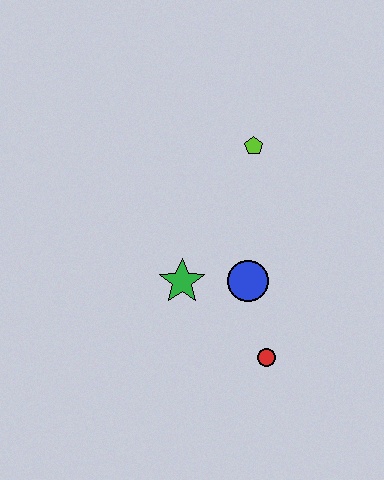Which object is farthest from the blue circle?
The lime pentagon is farthest from the blue circle.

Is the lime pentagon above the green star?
Yes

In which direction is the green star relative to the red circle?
The green star is to the left of the red circle.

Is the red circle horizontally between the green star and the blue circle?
No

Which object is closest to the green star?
The blue circle is closest to the green star.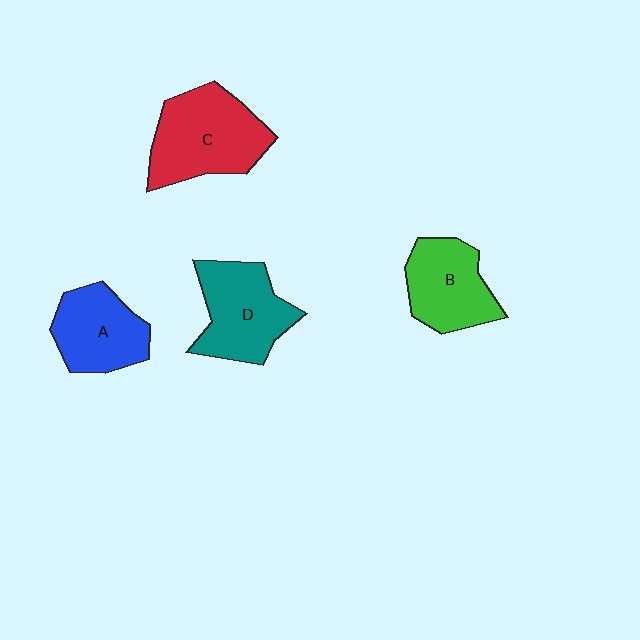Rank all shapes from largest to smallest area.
From largest to smallest: C (red), D (teal), B (green), A (blue).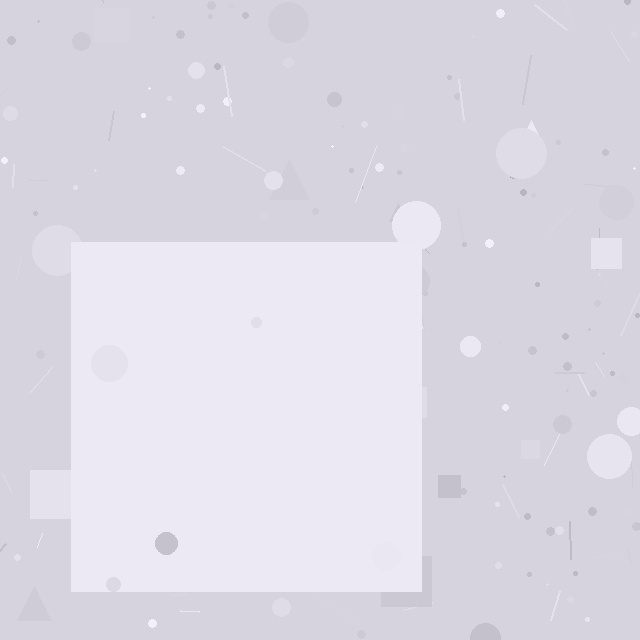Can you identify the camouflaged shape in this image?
The camouflaged shape is a square.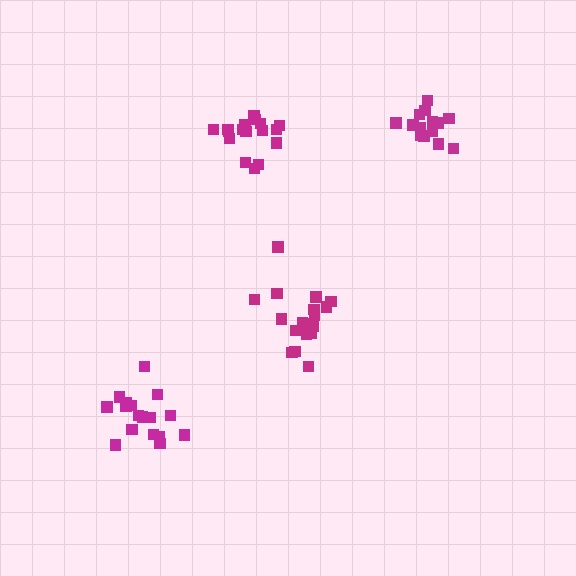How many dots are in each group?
Group 1: 17 dots, Group 2: 18 dots, Group 3: 17 dots, Group 4: 14 dots (66 total).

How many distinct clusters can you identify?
There are 4 distinct clusters.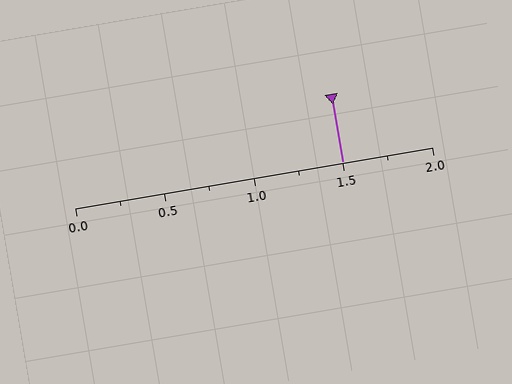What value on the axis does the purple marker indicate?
The marker indicates approximately 1.5.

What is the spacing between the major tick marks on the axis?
The major ticks are spaced 0.5 apart.